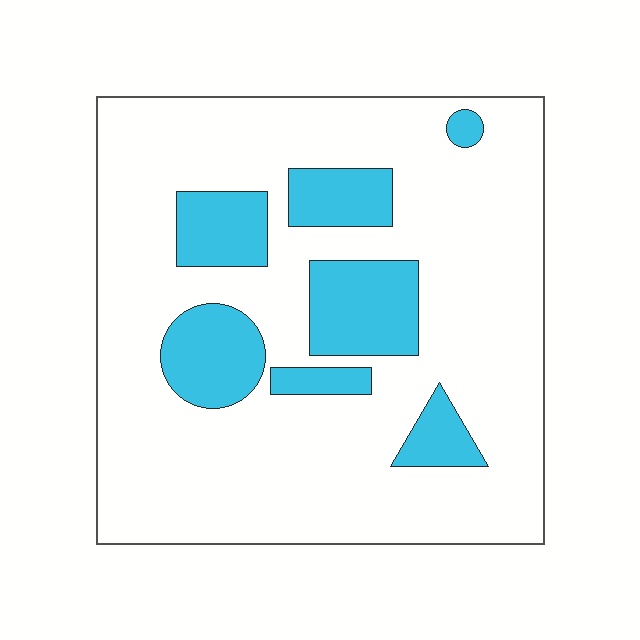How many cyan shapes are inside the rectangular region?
7.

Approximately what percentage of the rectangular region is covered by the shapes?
Approximately 20%.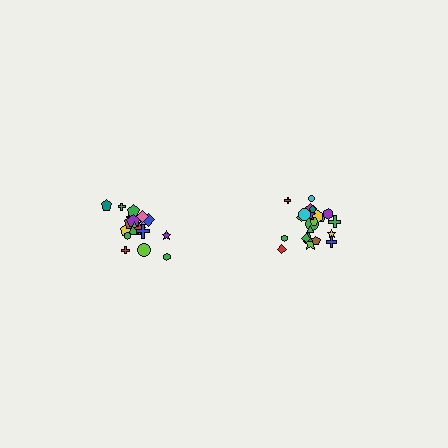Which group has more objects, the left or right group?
The right group.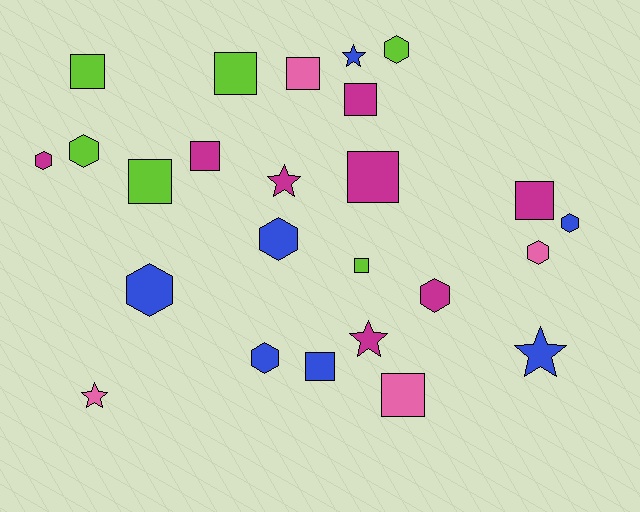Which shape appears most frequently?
Square, with 11 objects.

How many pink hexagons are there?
There is 1 pink hexagon.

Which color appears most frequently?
Magenta, with 8 objects.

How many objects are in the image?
There are 25 objects.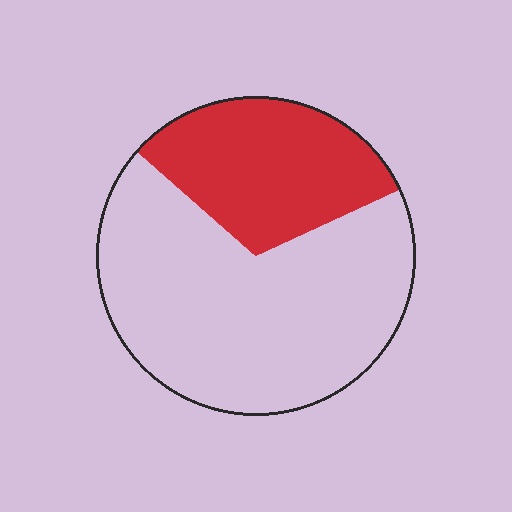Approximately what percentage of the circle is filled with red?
Approximately 30%.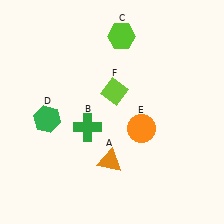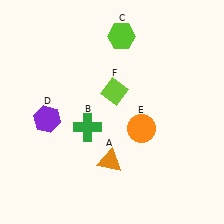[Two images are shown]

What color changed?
The hexagon (D) changed from green in Image 1 to purple in Image 2.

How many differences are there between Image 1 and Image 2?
There is 1 difference between the two images.